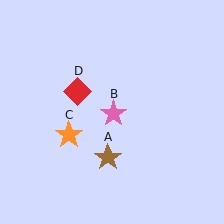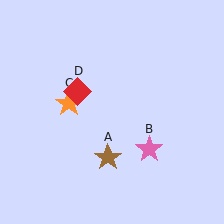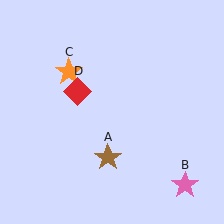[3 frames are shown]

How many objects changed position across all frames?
2 objects changed position: pink star (object B), orange star (object C).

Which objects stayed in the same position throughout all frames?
Brown star (object A) and red diamond (object D) remained stationary.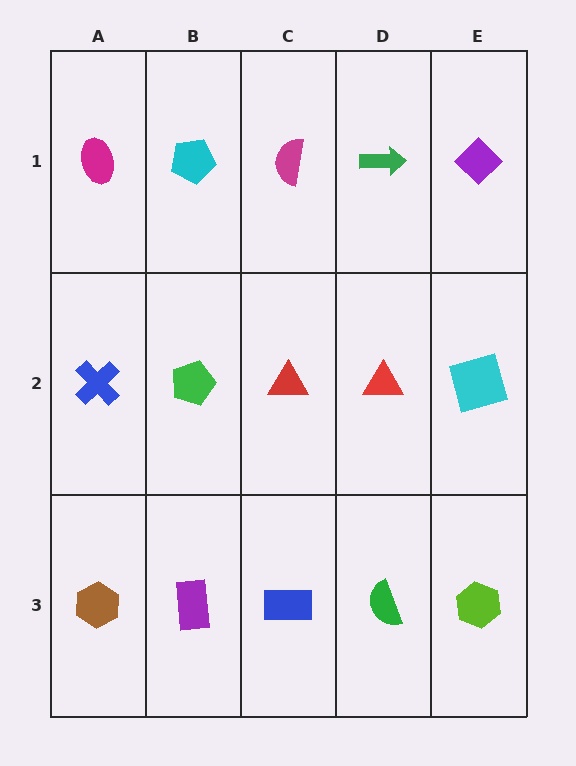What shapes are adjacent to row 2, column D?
A green arrow (row 1, column D), a green semicircle (row 3, column D), a red triangle (row 2, column C), a cyan square (row 2, column E).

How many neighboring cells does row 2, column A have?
3.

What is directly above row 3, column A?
A blue cross.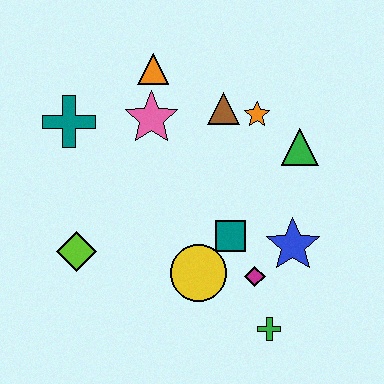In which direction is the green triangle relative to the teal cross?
The green triangle is to the right of the teal cross.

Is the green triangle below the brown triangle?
Yes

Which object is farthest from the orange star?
The lime diamond is farthest from the orange star.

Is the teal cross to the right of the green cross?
No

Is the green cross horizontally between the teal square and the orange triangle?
No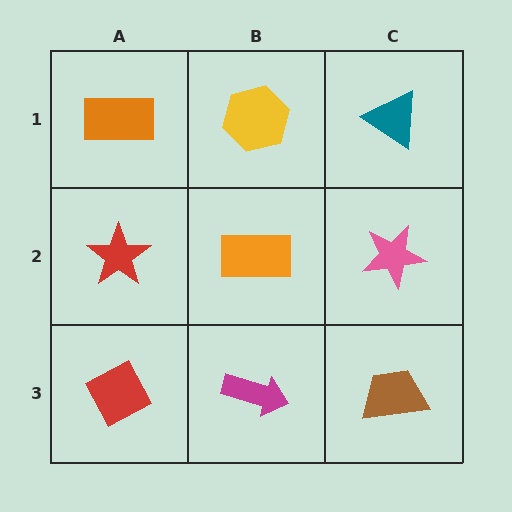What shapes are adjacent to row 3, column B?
An orange rectangle (row 2, column B), a red diamond (row 3, column A), a brown trapezoid (row 3, column C).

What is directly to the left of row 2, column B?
A red star.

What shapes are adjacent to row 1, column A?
A red star (row 2, column A), a yellow hexagon (row 1, column B).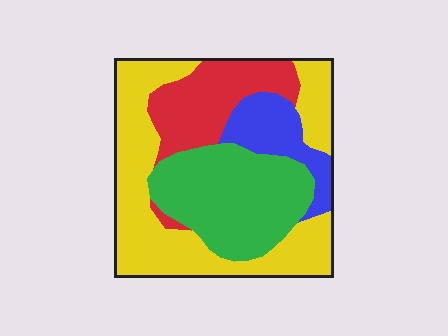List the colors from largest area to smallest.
From largest to smallest: yellow, green, red, blue.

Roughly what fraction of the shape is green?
Green covers about 30% of the shape.